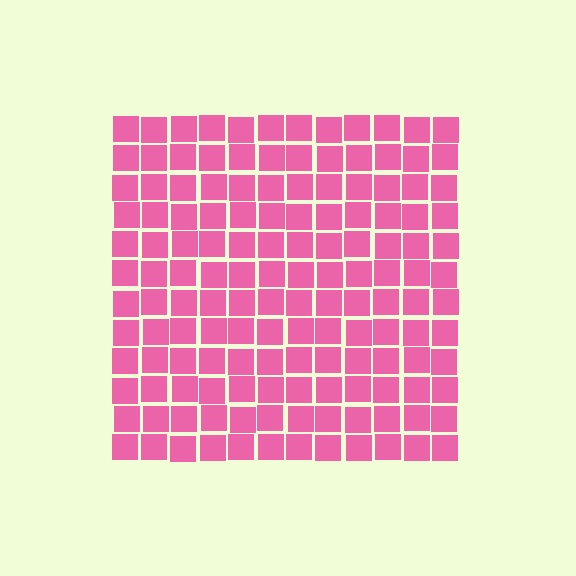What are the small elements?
The small elements are squares.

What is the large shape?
The large shape is a square.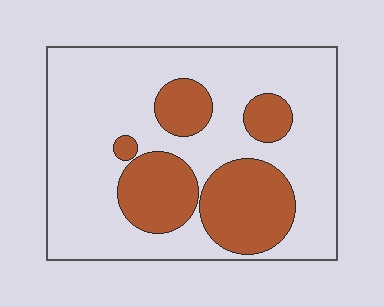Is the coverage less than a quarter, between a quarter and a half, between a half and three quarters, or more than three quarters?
Between a quarter and a half.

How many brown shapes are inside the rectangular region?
5.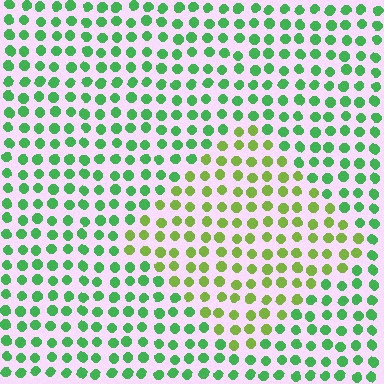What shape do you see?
I see a diamond.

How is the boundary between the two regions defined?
The boundary is defined purely by a slight shift in hue (about 40 degrees). Spacing, size, and orientation are identical on both sides.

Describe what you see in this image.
The image is filled with small green elements in a uniform arrangement. A diamond-shaped region is visible where the elements are tinted to a slightly different hue, forming a subtle color boundary.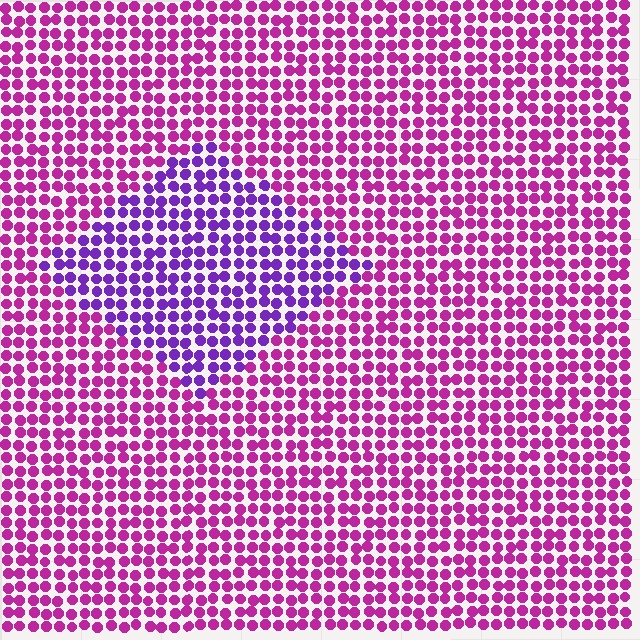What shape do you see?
I see a diamond.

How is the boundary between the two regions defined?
The boundary is defined purely by a slight shift in hue (about 40 degrees). Spacing, size, and orientation are identical on both sides.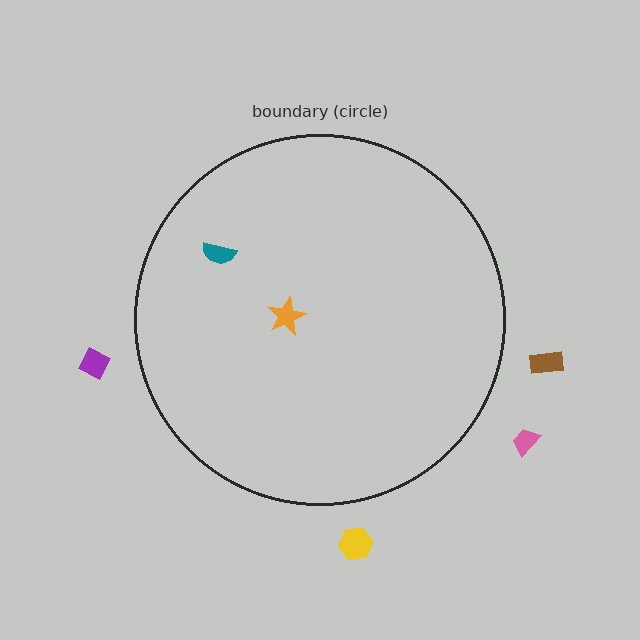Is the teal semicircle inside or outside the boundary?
Inside.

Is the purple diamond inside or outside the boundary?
Outside.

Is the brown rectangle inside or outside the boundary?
Outside.